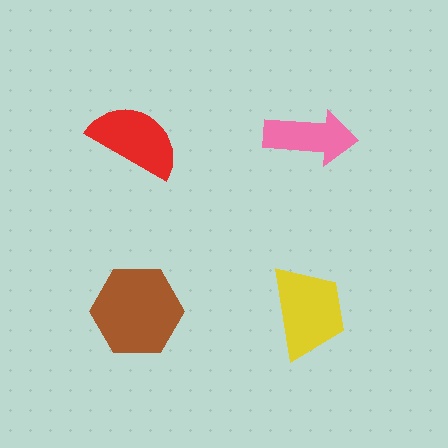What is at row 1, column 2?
A pink arrow.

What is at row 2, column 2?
A yellow trapezoid.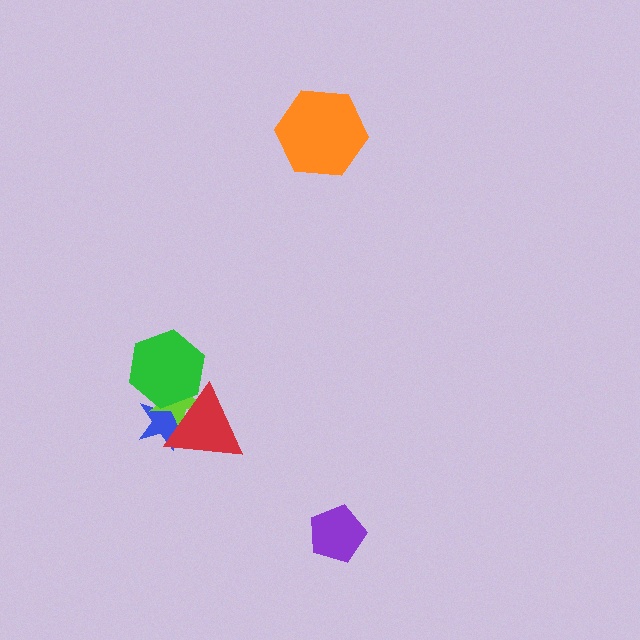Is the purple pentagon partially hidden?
No, no other shape covers it.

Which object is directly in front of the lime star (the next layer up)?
The green hexagon is directly in front of the lime star.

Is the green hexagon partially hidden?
Yes, it is partially covered by another shape.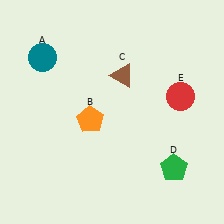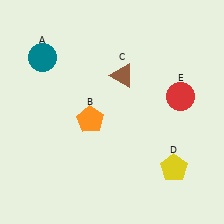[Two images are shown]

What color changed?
The pentagon (D) changed from green in Image 1 to yellow in Image 2.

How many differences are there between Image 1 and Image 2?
There is 1 difference between the two images.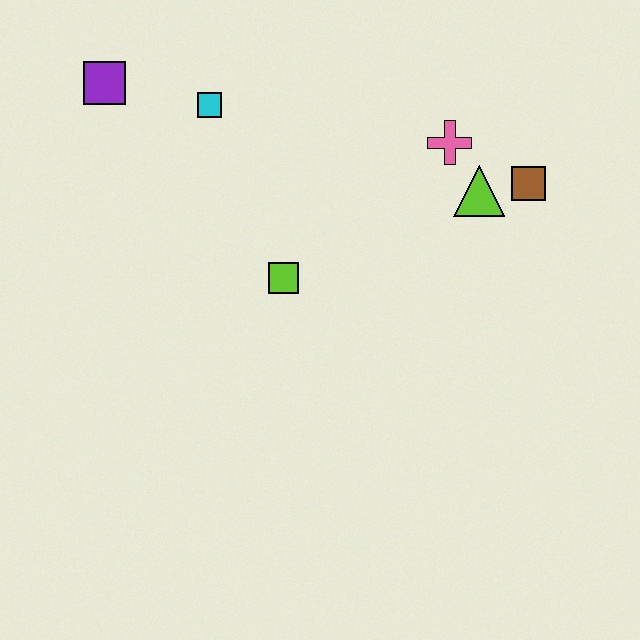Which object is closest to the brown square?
The lime triangle is closest to the brown square.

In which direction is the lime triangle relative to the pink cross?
The lime triangle is below the pink cross.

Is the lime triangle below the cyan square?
Yes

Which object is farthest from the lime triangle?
The purple square is farthest from the lime triangle.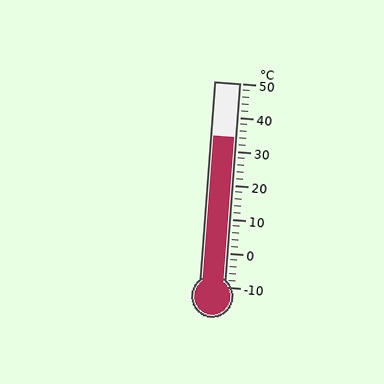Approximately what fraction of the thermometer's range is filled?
The thermometer is filled to approximately 75% of its range.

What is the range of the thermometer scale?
The thermometer scale ranges from -10°C to 50°C.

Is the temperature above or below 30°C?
The temperature is above 30°C.